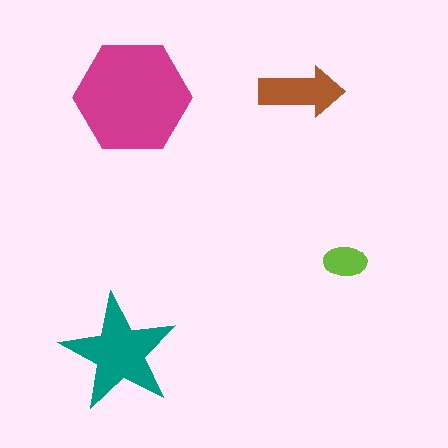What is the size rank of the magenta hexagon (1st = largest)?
1st.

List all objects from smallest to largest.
The lime ellipse, the brown arrow, the teal star, the magenta hexagon.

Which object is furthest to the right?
The lime ellipse is rightmost.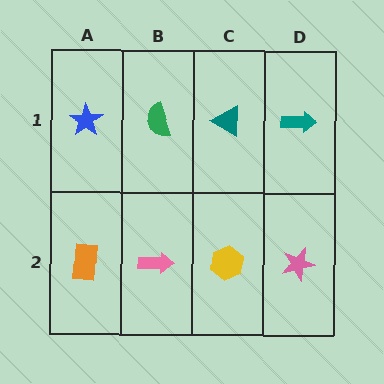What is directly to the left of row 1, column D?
A teal triangle.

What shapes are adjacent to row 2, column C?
A teal triangle (row 1, column C), a pink arrow (row 2, column B), a pink star (row 2, column D).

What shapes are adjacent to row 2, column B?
A green semicircle (row 1, column B), an orange rectangle (row 2, column A), a yellow hexagon (row 2, column C).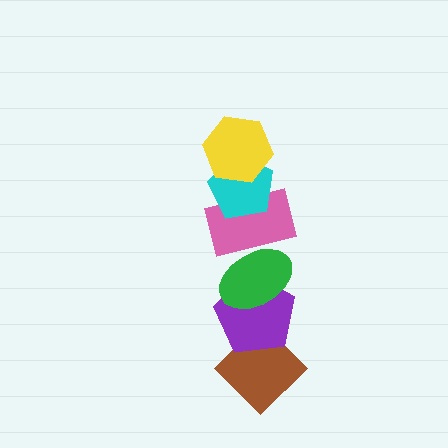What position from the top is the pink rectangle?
The pink rectangle is 3rd from the top.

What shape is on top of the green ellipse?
The pink rectangle is on top of the green ellipse.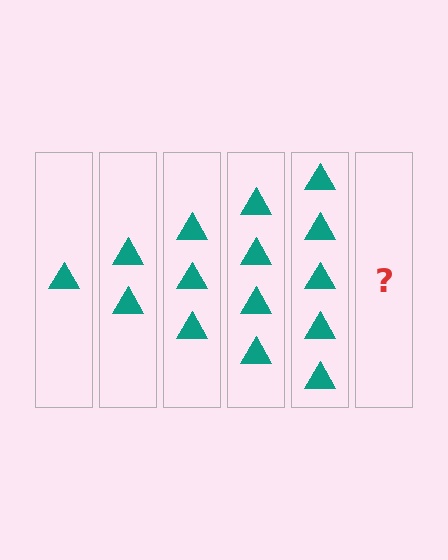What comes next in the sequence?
The next element should be 6 triangles.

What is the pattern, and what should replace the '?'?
The pattern is that each step adds one more triangle. The '?' should be 6 triangles.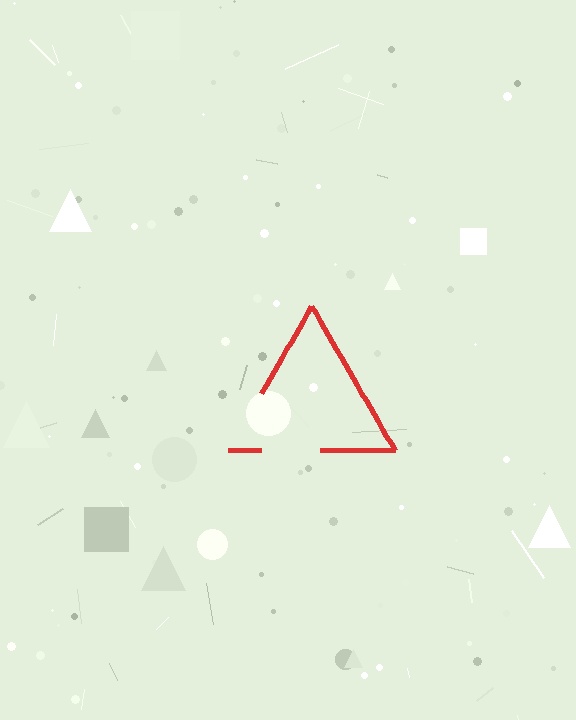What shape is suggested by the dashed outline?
The dashed outline suggests a triangle.